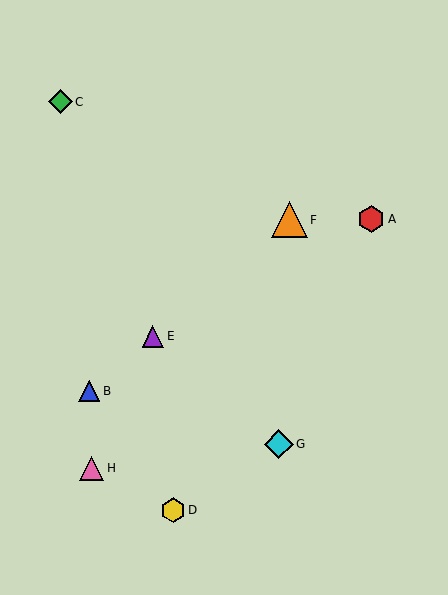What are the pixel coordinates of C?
Object C is at (60, 102).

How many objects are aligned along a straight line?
3 objects (B, E, F) are aligned along a straight line.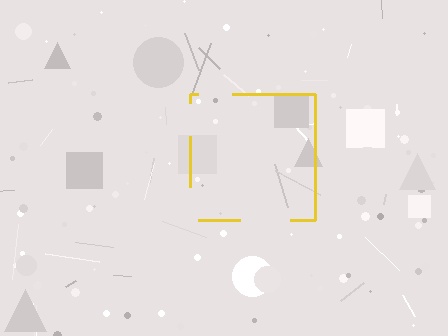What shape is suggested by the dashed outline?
The dashed outline suggests a square.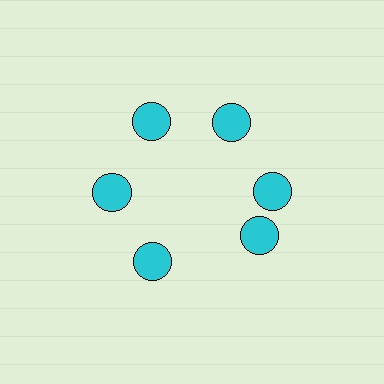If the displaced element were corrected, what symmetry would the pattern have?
It would have 6-fold rotational symmetry — the pattern would map onto itself every 60 degrees.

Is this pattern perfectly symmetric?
No. The 6 cyan circles are arranged in a ring, but one element near the 5 o'clock position is rotated out of alignment along the ring, breaking the 6-fold rotational symmetry.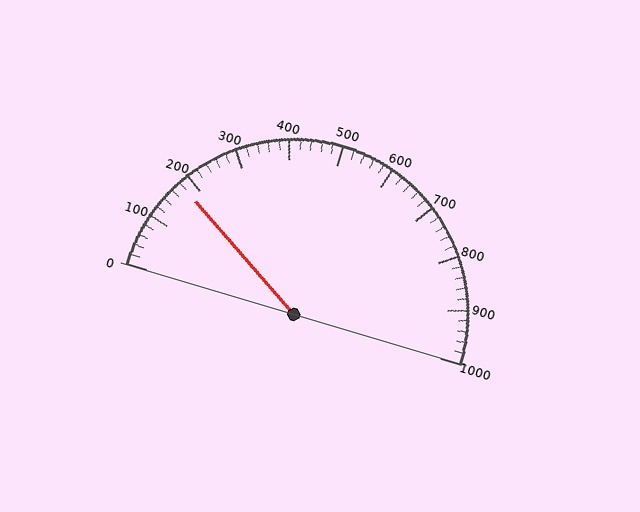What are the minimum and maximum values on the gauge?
The gauge ranges from 0 to 1000.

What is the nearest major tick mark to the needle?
The nearest major tick mark is 200.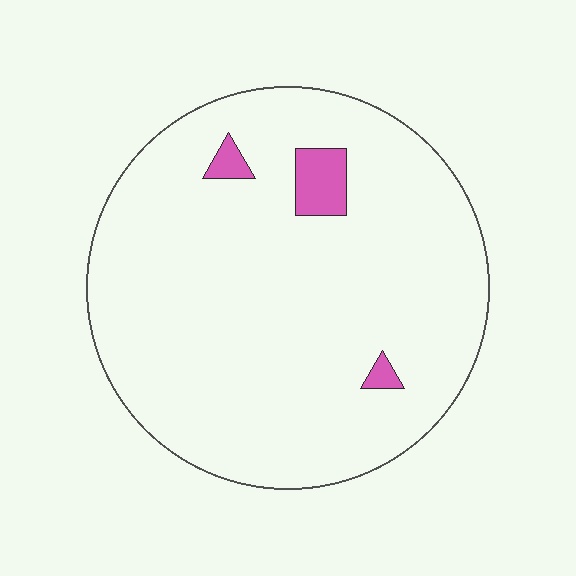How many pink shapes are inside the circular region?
3.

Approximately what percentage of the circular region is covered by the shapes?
Approximately 5%.